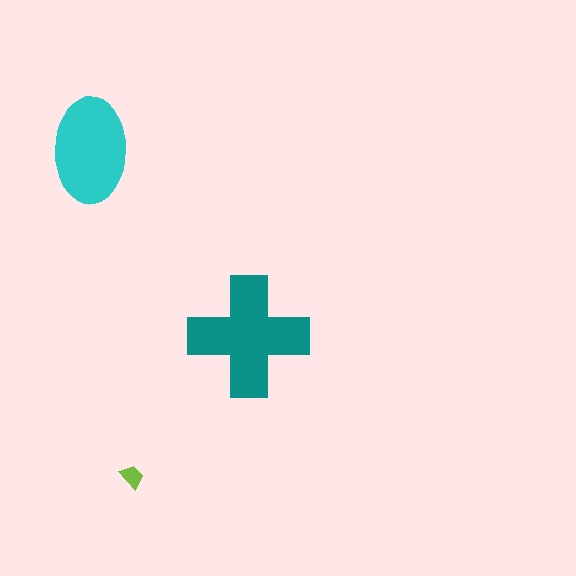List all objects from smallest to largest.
The lime trapezoid, the cyan ellipse, the teal cross.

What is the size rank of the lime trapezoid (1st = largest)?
3rd.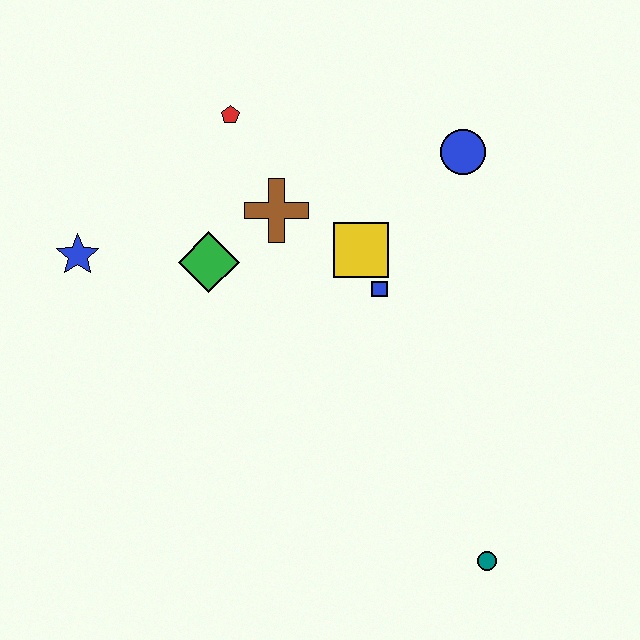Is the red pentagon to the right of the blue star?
Yes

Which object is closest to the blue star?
The green diamond is closest to the blue star.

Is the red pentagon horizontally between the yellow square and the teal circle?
No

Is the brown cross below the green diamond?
No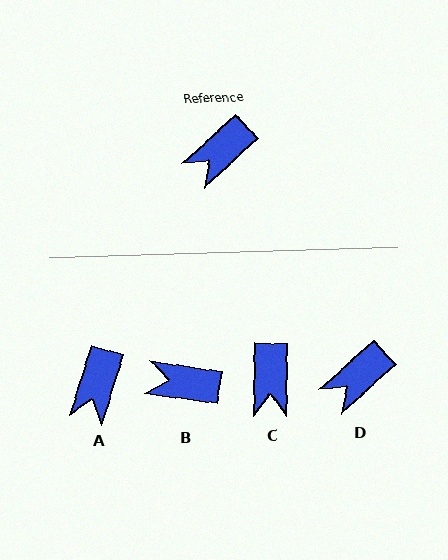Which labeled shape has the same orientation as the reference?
D.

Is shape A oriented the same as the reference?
No, it is off by about 30 degrees.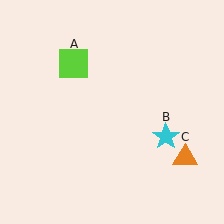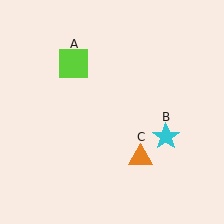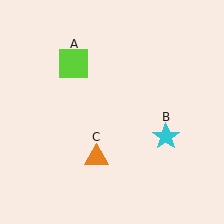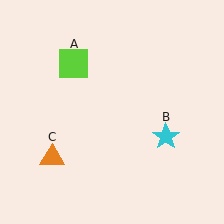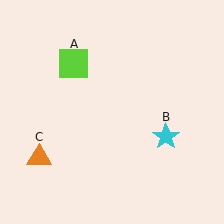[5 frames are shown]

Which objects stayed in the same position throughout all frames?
Lime square (object A) and cyan star (object B) remained stationary.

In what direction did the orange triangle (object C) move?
The orange triangle (object C) moved left.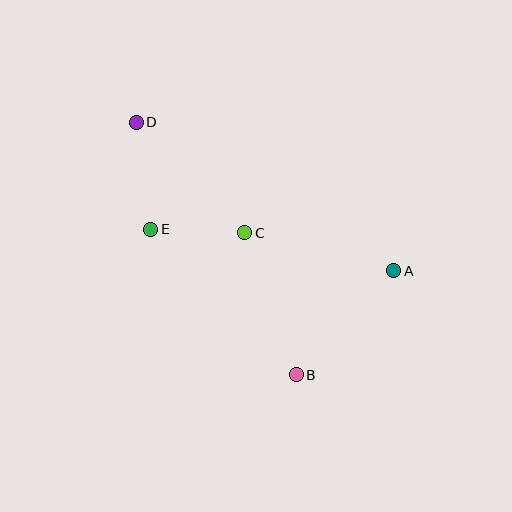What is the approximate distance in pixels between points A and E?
The distance between A and E is approximately 247 pixels.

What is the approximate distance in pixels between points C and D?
The distance between C and D is approximately 155 pixels.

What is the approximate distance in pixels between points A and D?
The distance between A and D is approximately 297 pixels.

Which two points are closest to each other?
Points C and E are closest to each other.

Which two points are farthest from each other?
Points B and D are farthest from each other.